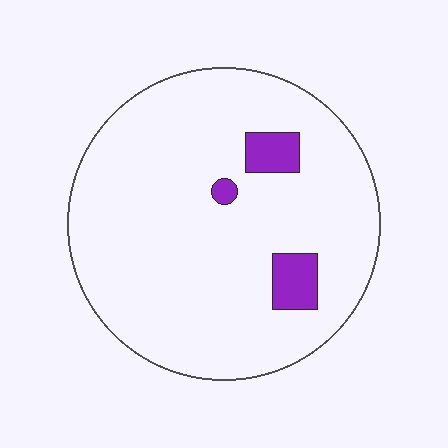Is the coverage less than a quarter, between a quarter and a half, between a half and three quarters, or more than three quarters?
Less than a quarter.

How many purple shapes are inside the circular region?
3.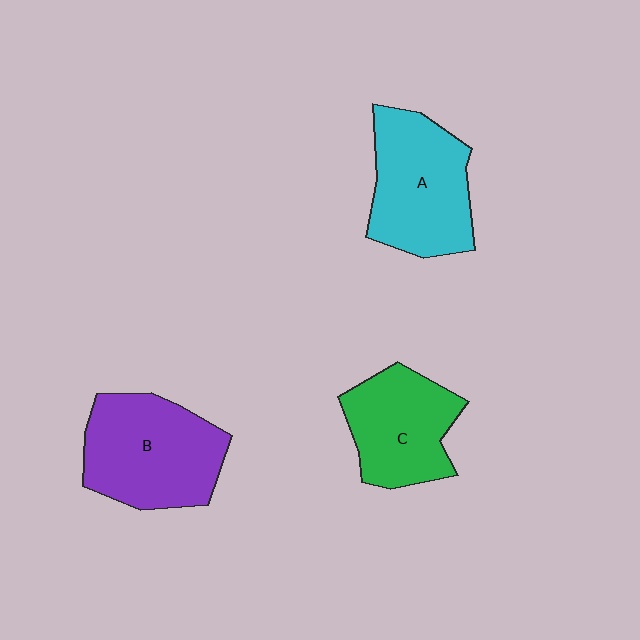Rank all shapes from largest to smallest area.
From largest to smallest: B (purple), A (cyan), C (green).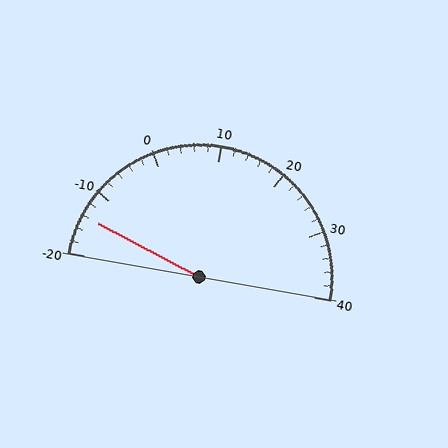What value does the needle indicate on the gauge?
The needle indicates approximately -14.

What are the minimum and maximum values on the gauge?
The gauge ranges from -20 to 40.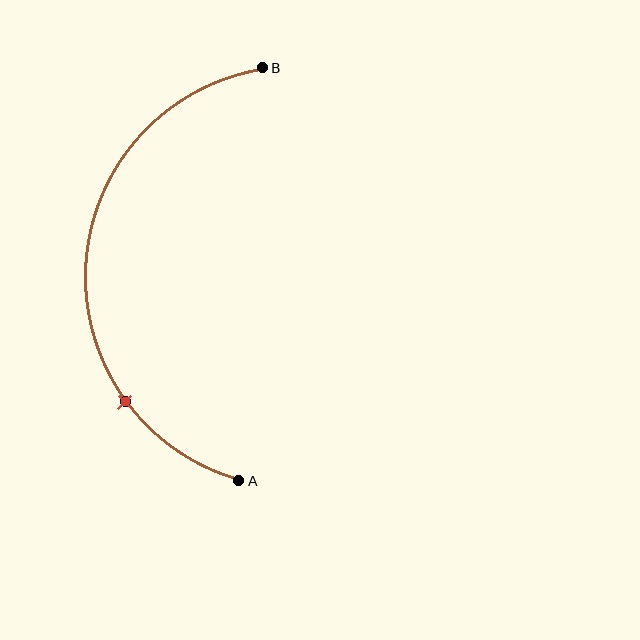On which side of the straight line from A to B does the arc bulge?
The arc bulges to the left of the straight line connecting A and B.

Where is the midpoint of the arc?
The arc midpoint is the point on the curve farthest from the straight line joining A and B. It sits to the left of that line.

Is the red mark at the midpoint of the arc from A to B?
No. The red mark lies on the arc but is closer to endpoint A. The arc midpoint would be at the point on the curve equidistant along the arc from both A and B.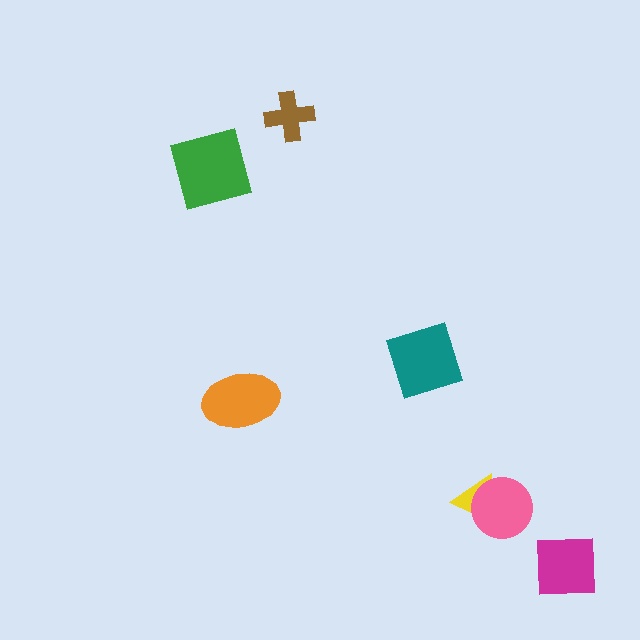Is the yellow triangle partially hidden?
Yes, it is partially covered by another shape.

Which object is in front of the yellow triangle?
The pink circle is in front of the yellow triangle.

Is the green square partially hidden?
No, no other shape covers it.